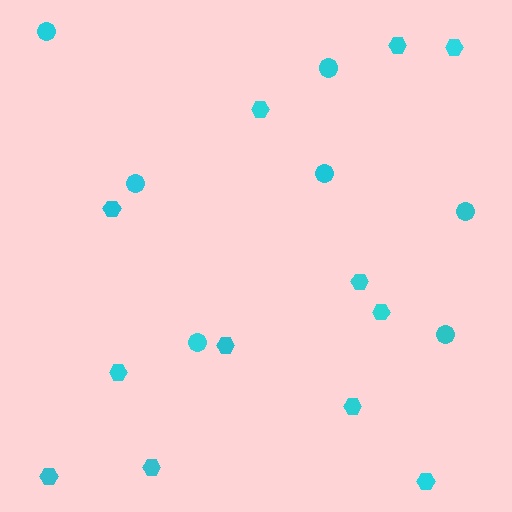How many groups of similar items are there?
There are 2 groups: one group of circles (7) and one group of hexagons (12).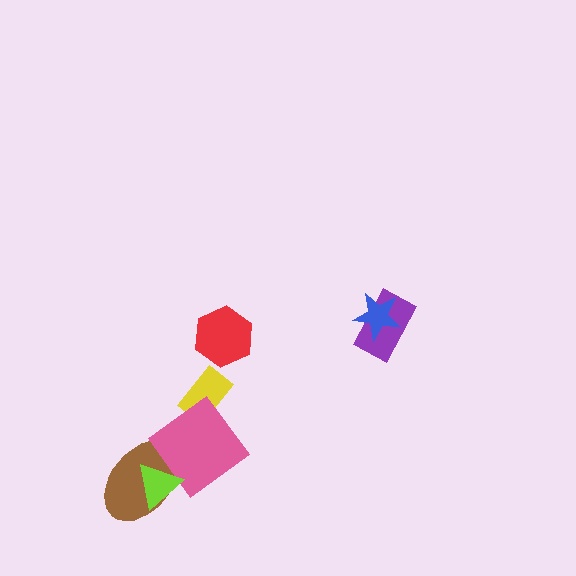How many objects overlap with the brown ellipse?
2 objects overlap with the brown ellipse.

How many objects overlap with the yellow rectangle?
1 object overlaps with the yellow rectangle.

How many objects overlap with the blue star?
1 object overlaps with the blue star.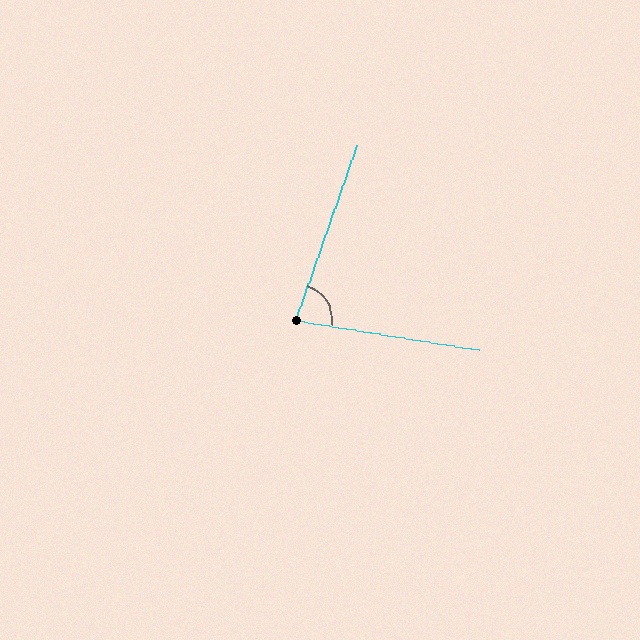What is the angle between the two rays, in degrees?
Approximately 80 degrees.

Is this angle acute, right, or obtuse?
It is acute.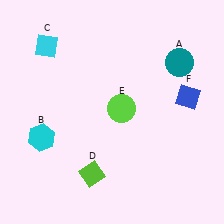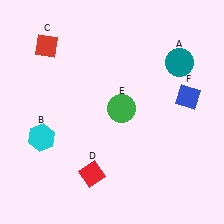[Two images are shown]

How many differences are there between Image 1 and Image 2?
There are 3 differences between the two images.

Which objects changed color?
C changed from cyan to red. D changed from lime to red. E changed from lime to green.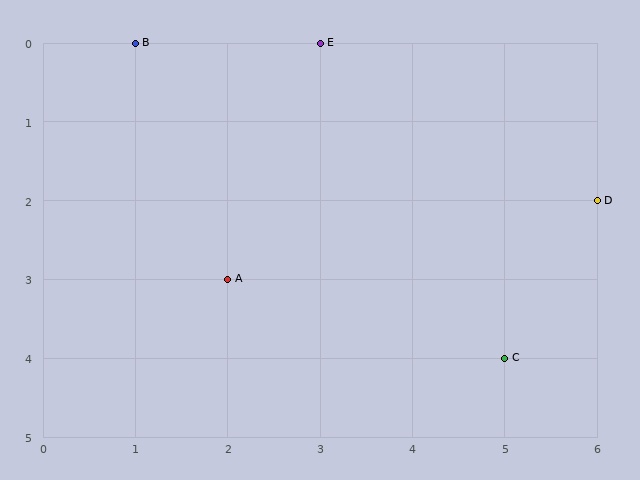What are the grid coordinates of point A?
Point A is at grid coordinates (2, 3).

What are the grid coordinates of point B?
Point B is at grid coordinates (1, 0).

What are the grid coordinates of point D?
Point D is at grid coordinates (6, 2).